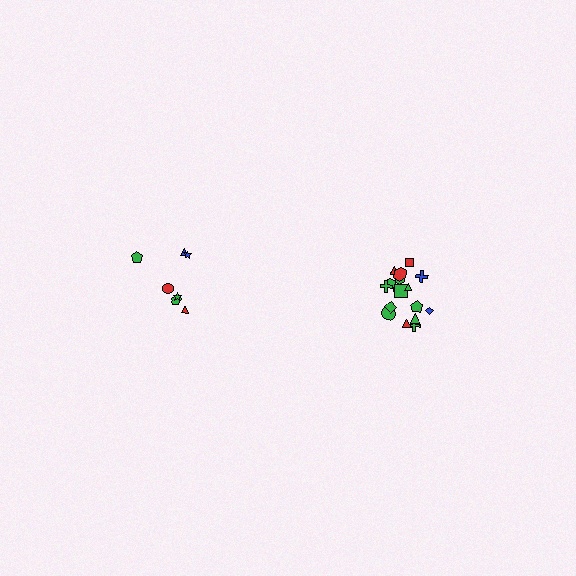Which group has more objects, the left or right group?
The right group.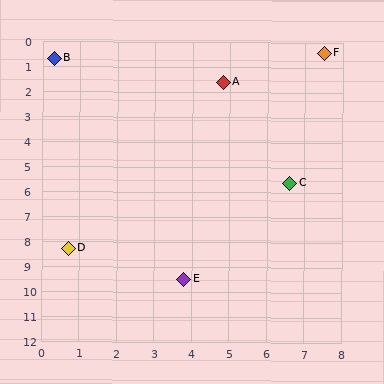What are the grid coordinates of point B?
Point B is at approximately (0.3, 0.7).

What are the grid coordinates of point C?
Point C is at approximately (6.6, 5.6).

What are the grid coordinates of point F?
Point F is at approximately (7.5, 0.4).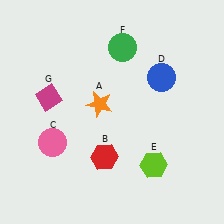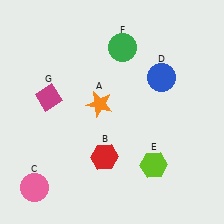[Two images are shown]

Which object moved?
The pink circle (C) moved down.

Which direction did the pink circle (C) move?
The pink circle (C) moved down.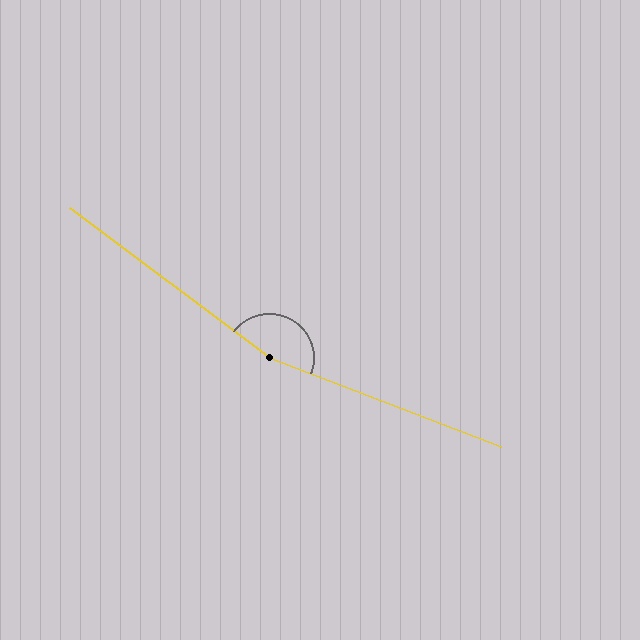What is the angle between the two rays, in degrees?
Approximately 164 degrees.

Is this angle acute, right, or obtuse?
It is obtuse.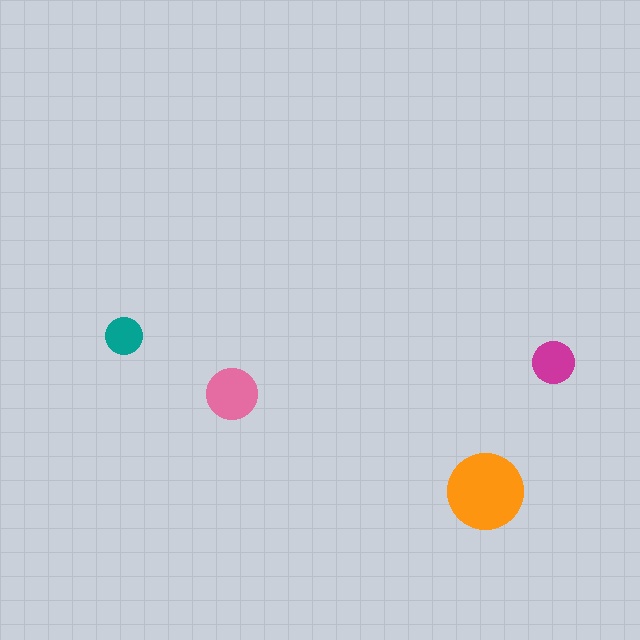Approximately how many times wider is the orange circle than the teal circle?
About 2 times wider.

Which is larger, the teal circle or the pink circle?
The pink one.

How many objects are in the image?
There are 4 objects in the image.